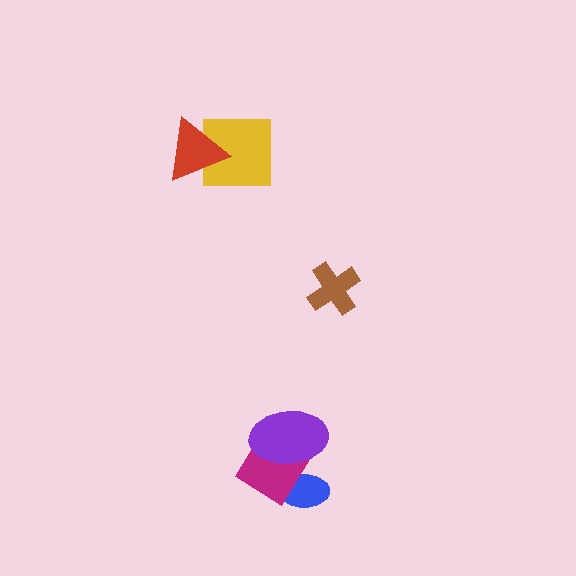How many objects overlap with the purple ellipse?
2 objects overlap with the purple ellipse.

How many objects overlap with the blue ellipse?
2 objects overlap with the blue ellipse.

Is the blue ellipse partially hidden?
Yes, it is partially covered by another shape.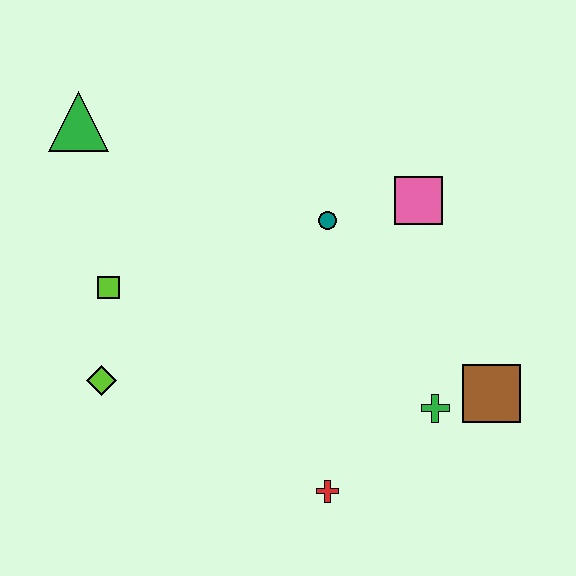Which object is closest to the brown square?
The green cross is closest to the brown square.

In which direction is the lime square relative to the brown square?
The lime square is to the left of the brown square.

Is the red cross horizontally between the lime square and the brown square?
Yes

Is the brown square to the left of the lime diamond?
No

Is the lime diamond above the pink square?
No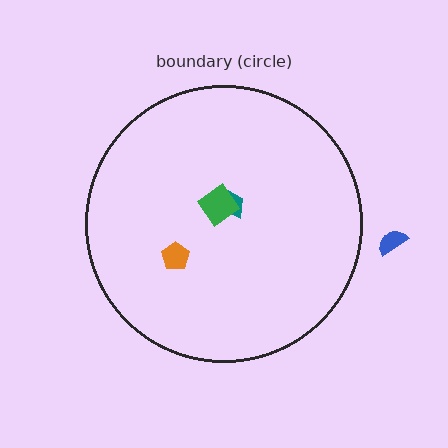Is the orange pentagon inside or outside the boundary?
Inside.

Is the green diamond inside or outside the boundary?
Inside.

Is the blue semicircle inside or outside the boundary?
Outside.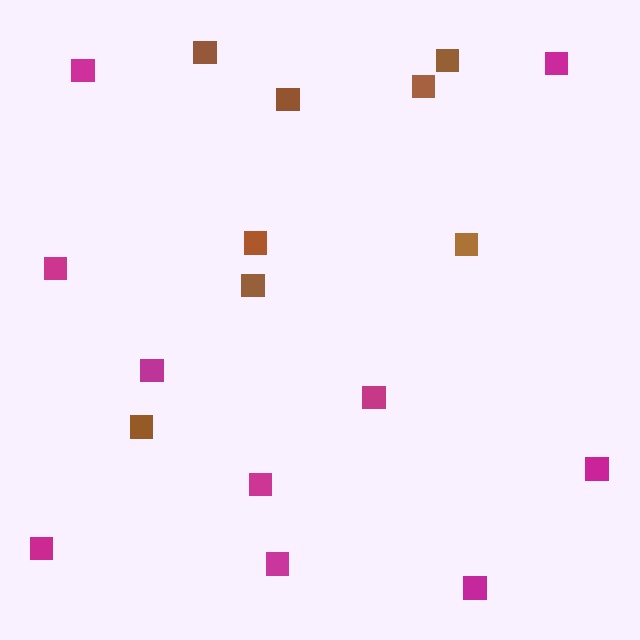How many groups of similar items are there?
There are 2 groups: one group of brown squares (8) and one group of magenta squares (10).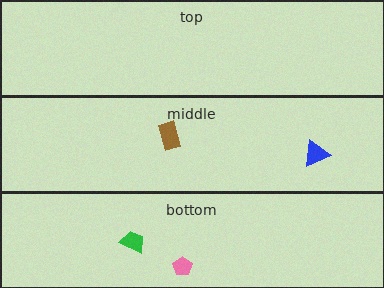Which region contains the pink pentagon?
The bottom region.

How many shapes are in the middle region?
2.